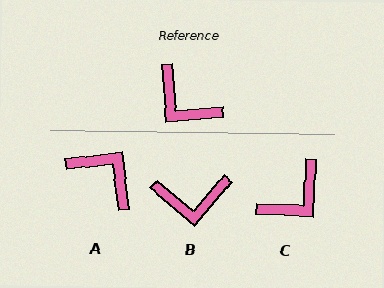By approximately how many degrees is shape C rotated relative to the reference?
Approximately 84 degrees counter-clockwise.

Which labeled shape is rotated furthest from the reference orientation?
A, about 177 degrees away.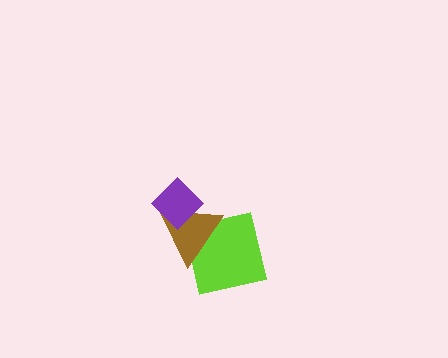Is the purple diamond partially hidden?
No, no other shape covers it.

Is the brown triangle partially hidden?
Yes, it is partially covered by another shape.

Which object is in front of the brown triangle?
The purple diamond is in front of the brown triangle.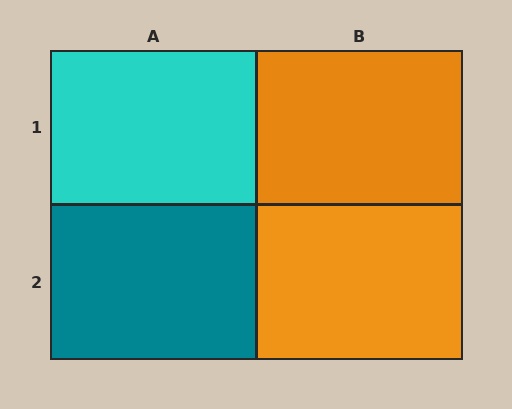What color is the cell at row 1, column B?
Orange.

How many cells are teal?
1 cell is teal.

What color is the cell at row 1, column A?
Cyan.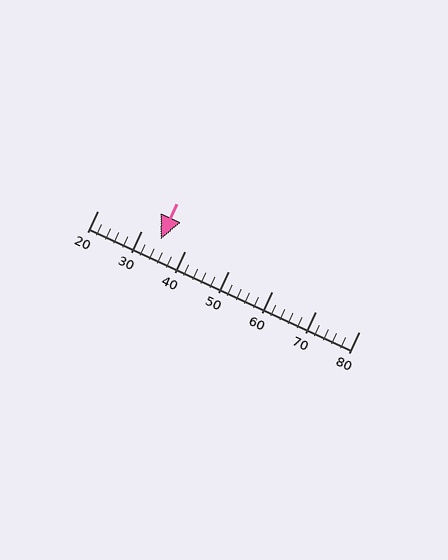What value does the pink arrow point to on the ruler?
The pink arrow points to approximately 34.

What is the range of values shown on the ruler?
The ruler shows values from 20 to 80.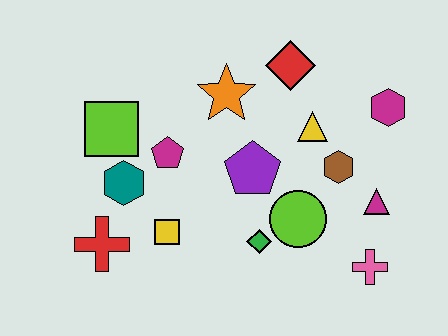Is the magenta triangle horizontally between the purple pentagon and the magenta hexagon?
Yes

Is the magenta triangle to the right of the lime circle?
Yes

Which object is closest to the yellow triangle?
The brown hexagon is closest to the yellow triangle.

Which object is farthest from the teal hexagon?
The magenta hexagon is farthest from the teal hexagon.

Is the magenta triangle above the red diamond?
No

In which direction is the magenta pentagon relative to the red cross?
The magenta pentagon is above the red cross.